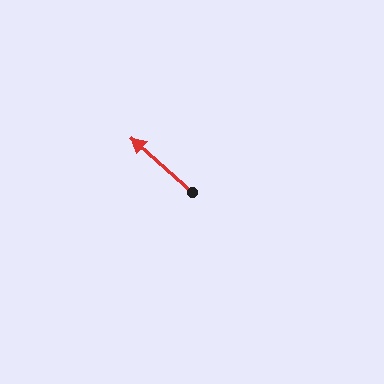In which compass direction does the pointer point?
Northwest.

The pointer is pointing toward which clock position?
Roughly 10 o'clock.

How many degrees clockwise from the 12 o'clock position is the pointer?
Approximately 312 degrees.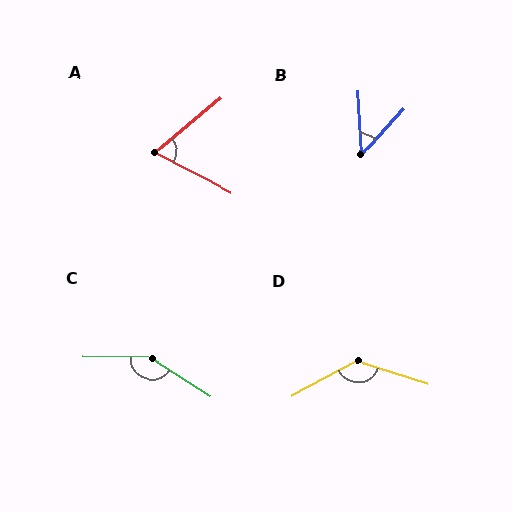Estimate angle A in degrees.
Approximately 67 degrees.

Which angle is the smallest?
B, at approximately 46 degrees.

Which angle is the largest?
C, at approximately 147 degrees.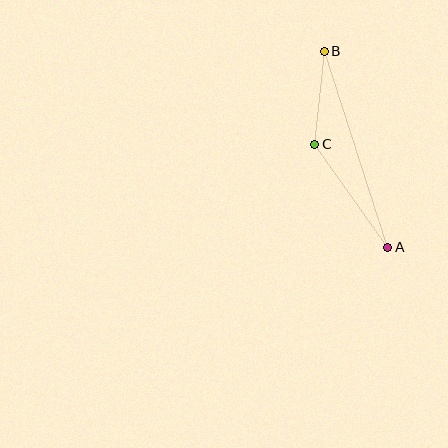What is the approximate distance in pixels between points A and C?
The distance between A and C is approximately 126 pixels.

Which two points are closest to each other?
Points B and C are closest to each other.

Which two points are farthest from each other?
Points A and B are farthest from each other.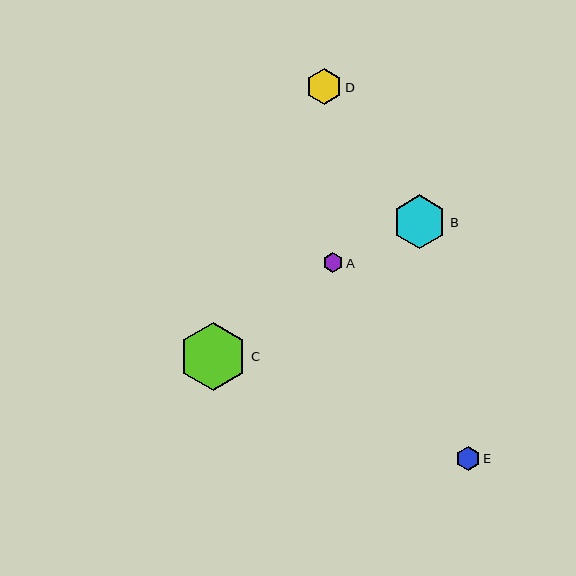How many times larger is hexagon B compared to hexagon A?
Hexagon B is approximately 2.7 times the size of hexagon A.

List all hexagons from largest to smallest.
From largest to smallest: C, B, D, E, A.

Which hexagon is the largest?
Hexagon C is the largest with a size of approximately 68 pixels.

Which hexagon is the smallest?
Hexagon A is the smallest with a size of approximately 20 pixels.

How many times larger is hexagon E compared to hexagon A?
Hexagon E is approximately 1.2 times the size of hexagon A.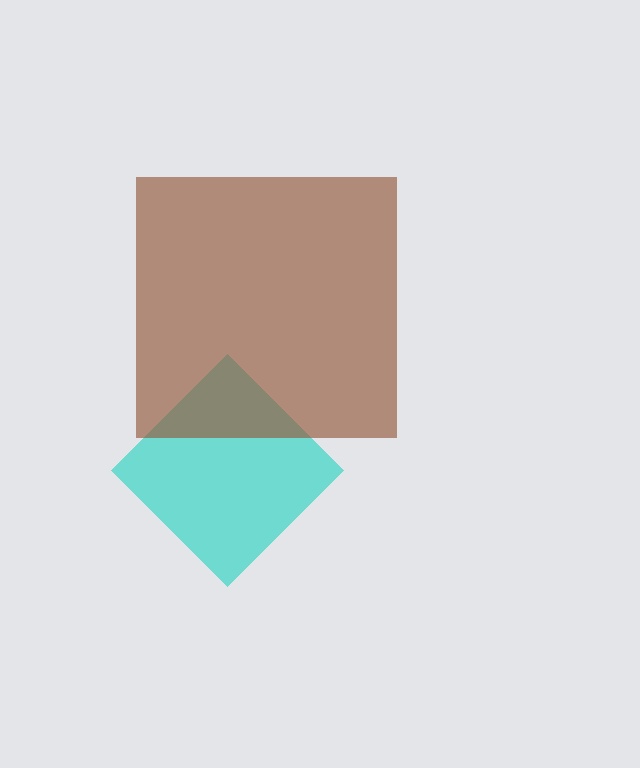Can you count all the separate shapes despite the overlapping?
Yes, there are 2 separate shapes.